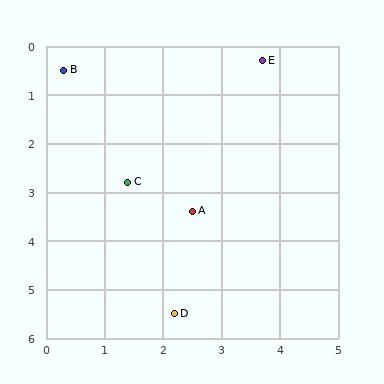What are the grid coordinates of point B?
Point B is at approximately (0.3, 0.5).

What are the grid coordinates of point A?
Point A is at approximately (2.5, 3.4).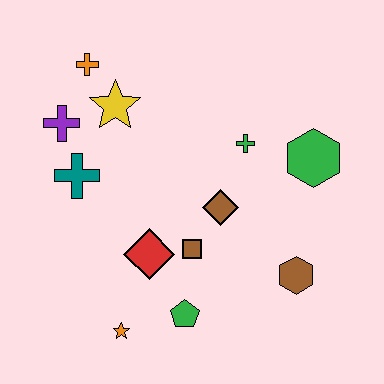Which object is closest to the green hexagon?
The green cross is closest to the green hexagon.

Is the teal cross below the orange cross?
Yes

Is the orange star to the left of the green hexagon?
Yes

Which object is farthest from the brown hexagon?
The orange cross is farthest from the brown hexagon.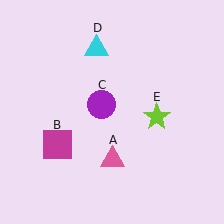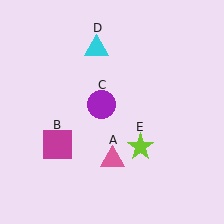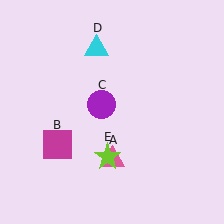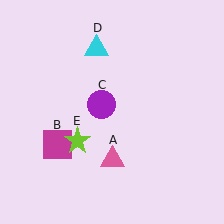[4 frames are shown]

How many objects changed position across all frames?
1 object changed position: lime star (object E).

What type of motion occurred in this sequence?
The lime star (object E) rotated clockwise around the center of the scene.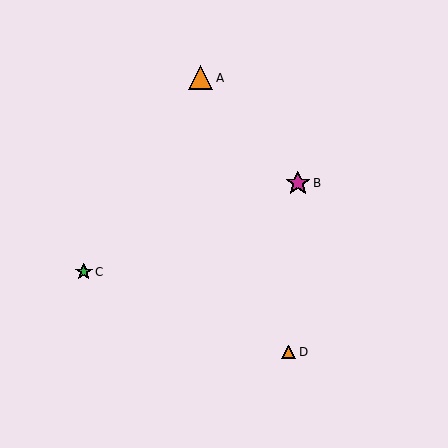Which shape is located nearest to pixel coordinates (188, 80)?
The orange triangle (labeled A) at (201, 78) is nearest to that location.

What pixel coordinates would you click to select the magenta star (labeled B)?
Click at (298, 183) to select the magenta star B.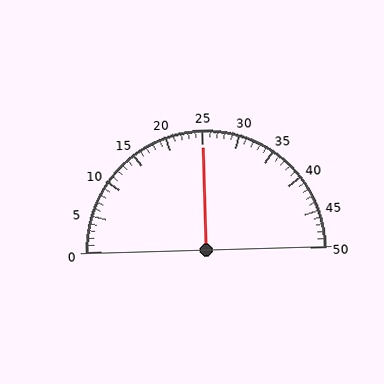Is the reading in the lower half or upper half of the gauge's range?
The reading is in the upper half of the range (0 to 50).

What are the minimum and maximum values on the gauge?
The gauge ranges from 0 to 50.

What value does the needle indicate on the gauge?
The needle indicates approximately 25.